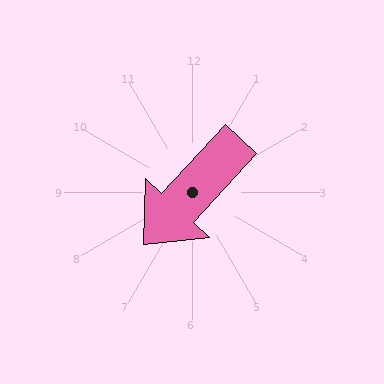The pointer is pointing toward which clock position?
Roughly 7 o'clock.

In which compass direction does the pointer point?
Southwest.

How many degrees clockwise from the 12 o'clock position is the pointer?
Approximately 223 degrees.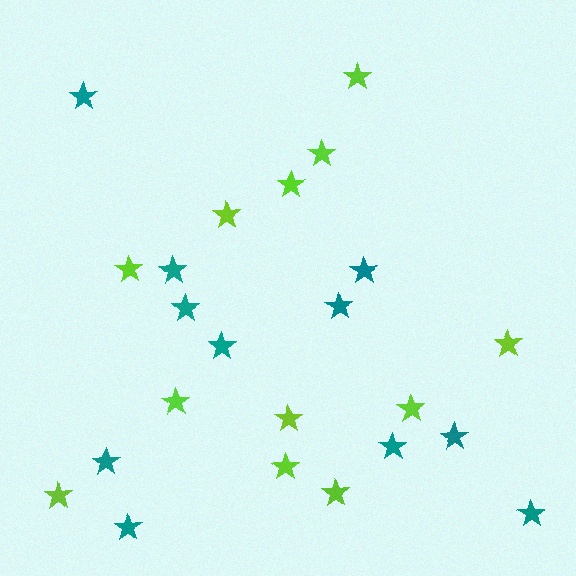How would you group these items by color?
There are 2 groups: one group of lime stars (12) and one group of teal stars (11).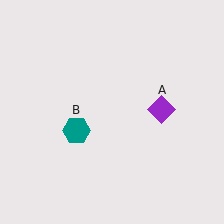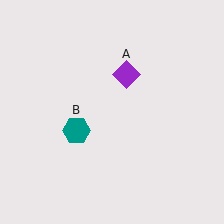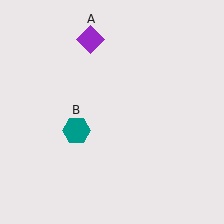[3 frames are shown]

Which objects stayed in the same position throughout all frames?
Teal hexagon (object B) remained stationary.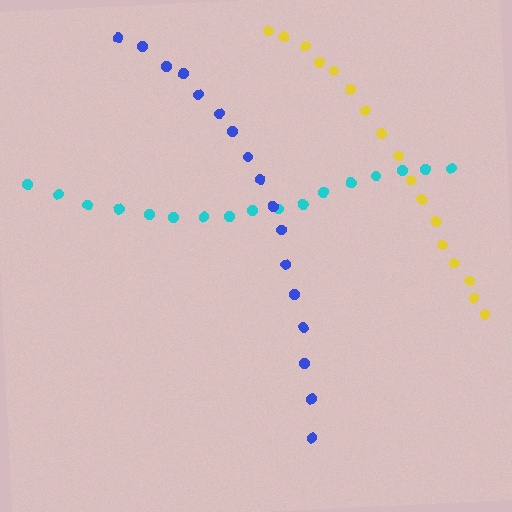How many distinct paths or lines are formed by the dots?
There are 3 distinct paths.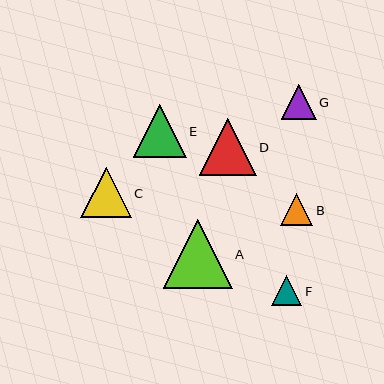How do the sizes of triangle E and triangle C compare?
Triangle E and triangle C are approximately the same size.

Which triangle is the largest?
Triangle A is the largest with a size of approximately 69 pixels.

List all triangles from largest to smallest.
From largest to smallest: A, D, E, C, G, B, F.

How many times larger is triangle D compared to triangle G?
Triangle D is approximately 1.7 times the size of triangle G.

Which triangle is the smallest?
Triangle F is the smallest with a size of approximately 30 pixels.